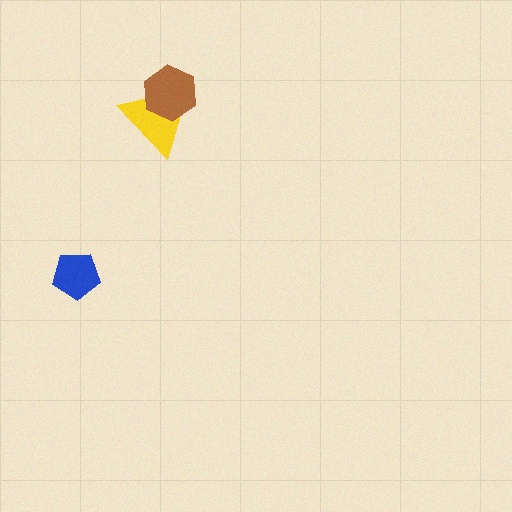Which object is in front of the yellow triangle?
The brown hexagon is in front of the yellow triangle.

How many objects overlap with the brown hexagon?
1 object overlaps with the brown hexagon.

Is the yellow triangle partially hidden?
Yes, it is partially covered by another shape.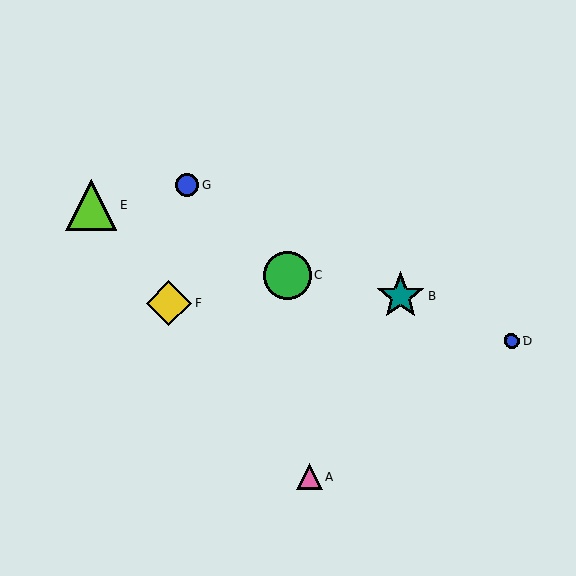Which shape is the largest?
The lime triangle (labeled E) is the largest.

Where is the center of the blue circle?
The center of the blue circle is at (512, 341).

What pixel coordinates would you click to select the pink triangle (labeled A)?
Click at (309, 476) to select the pink triangle A.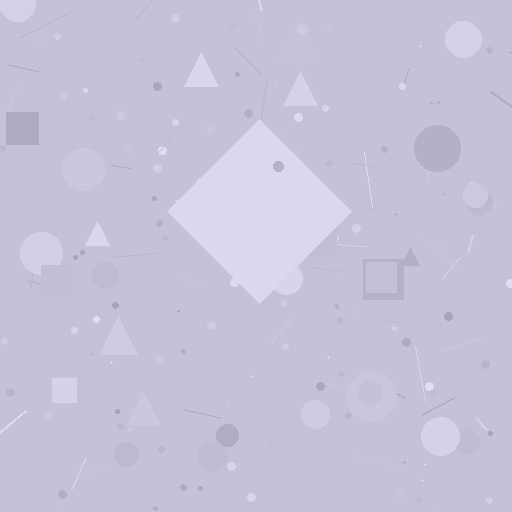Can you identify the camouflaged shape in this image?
The camouflaged shape is a diamond.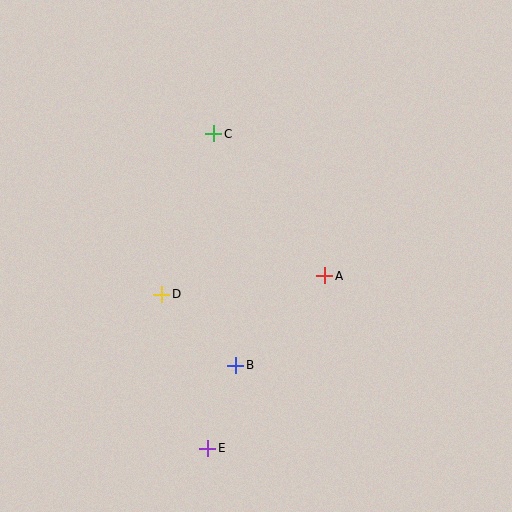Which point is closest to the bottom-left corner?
Point E is closest to the bottom-left corner.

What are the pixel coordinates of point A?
Point A is at (325, 276).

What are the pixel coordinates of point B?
Point B is at (236, 365).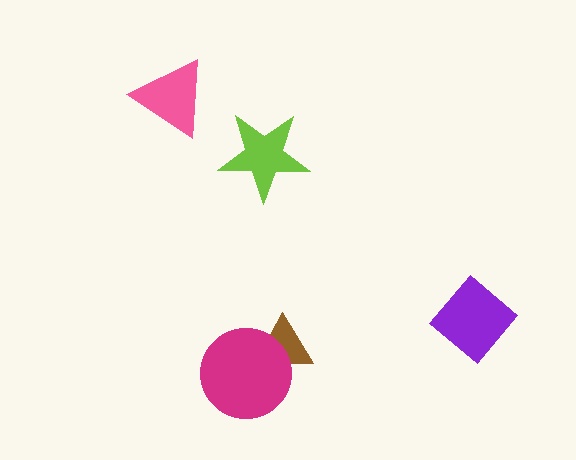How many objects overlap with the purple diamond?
0 objects overlap with the purple diamond.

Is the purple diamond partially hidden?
No, no other shape covers it.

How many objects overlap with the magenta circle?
1 object overlaps with the magenta circle.